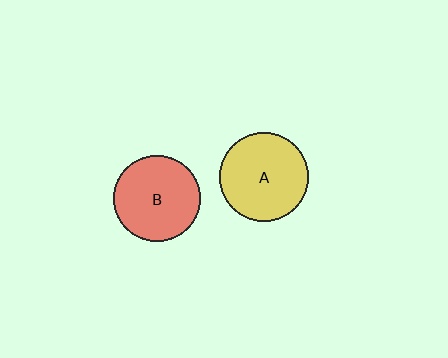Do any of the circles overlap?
No, none of the circles overlap.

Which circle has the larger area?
Circle A (yellow).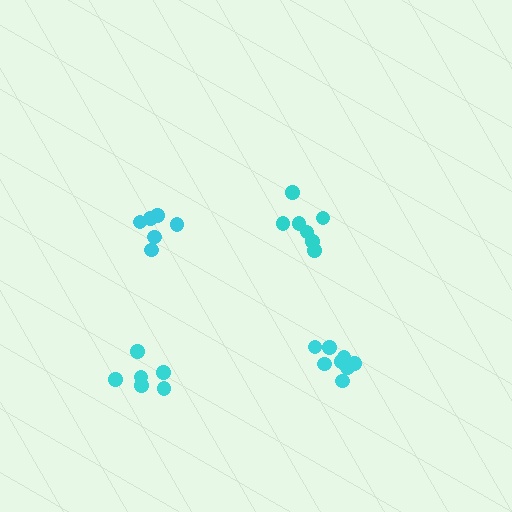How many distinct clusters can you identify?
There are 4 distinct clusters.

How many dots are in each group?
Group 1: 7 dots, Group 2: 6 dots, Group 3: 8 dots, Group 4: 6 dots (27 total).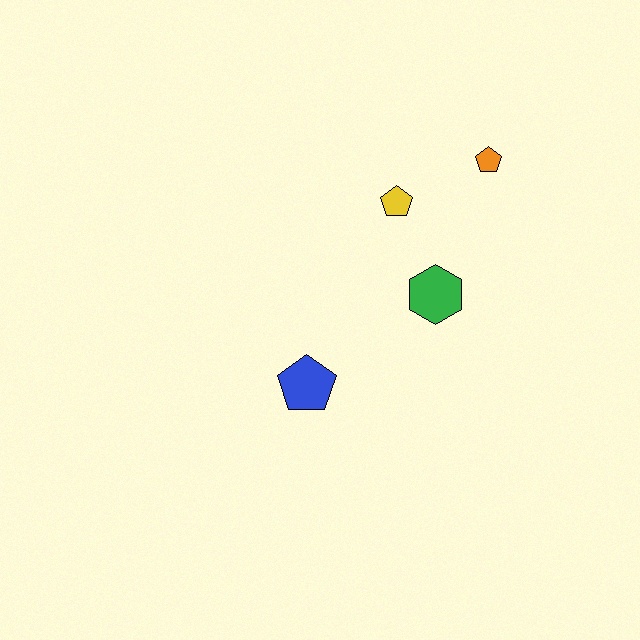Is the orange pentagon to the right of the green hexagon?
Yes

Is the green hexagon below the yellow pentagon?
Yes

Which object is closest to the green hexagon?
The yellow pentagon is closest to the green hexagon.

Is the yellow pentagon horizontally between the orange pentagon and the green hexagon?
No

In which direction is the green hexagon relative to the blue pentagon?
The green hexagon is to the right of the blue pentagon.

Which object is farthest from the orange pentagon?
The blue pentagon is farthest from the orange pentagon.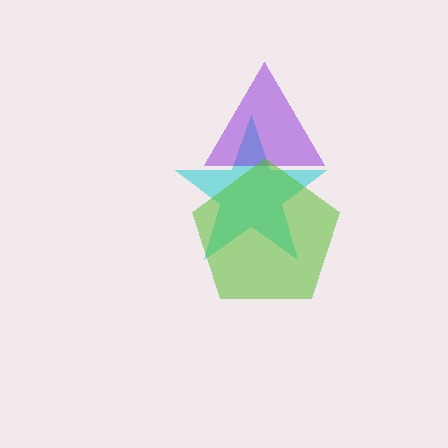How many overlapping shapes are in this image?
There are 3 overlapping shapes in the image.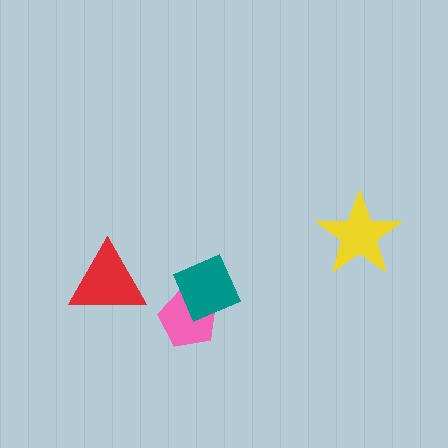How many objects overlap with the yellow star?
0 objects overlap with the yellow star.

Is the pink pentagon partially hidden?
Yes, it is partially covered by another shape.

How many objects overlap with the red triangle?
0 objects overlap with the red triangle.